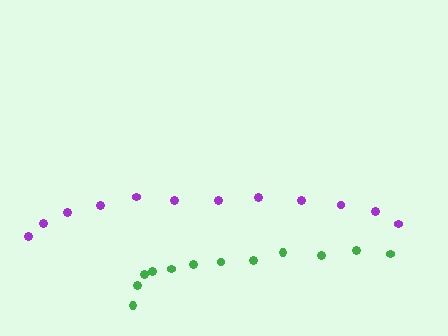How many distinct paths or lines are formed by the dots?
There are 2 distinct paths.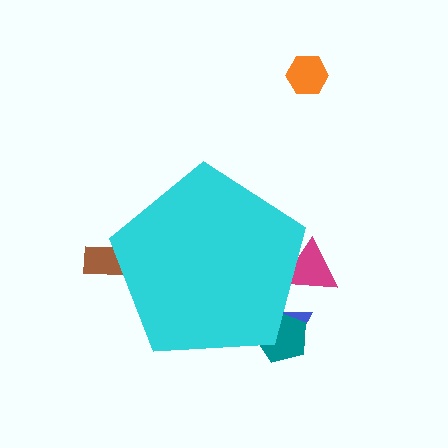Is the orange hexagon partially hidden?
No, the orange hexagon is fully visible.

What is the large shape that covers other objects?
A cyan pentagon.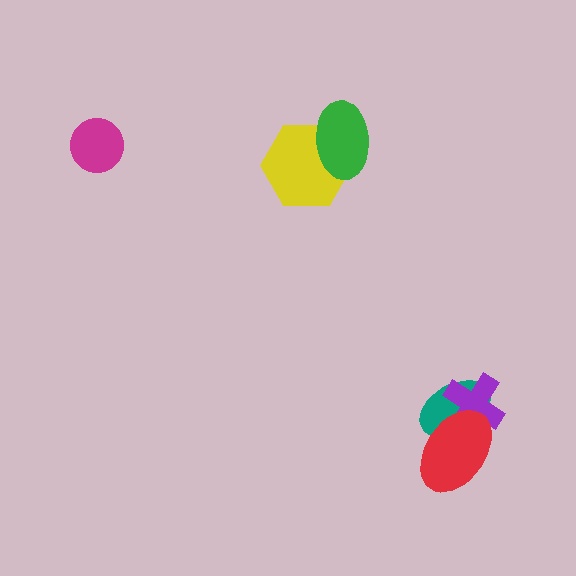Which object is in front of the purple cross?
The red ellipse is in front of the purple cross.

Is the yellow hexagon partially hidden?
Yes, it is partially covered by another shape.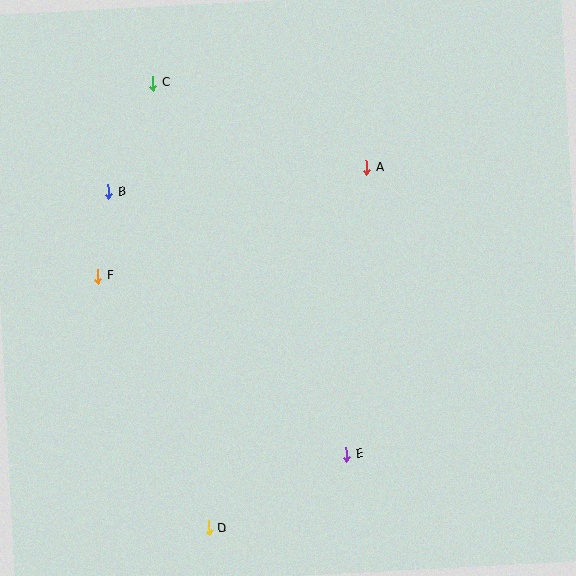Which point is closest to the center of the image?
Point A at (366, 168) is closest to the center.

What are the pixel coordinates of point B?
Point B is at (108, 192).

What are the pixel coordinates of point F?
Point F is at (98, 276).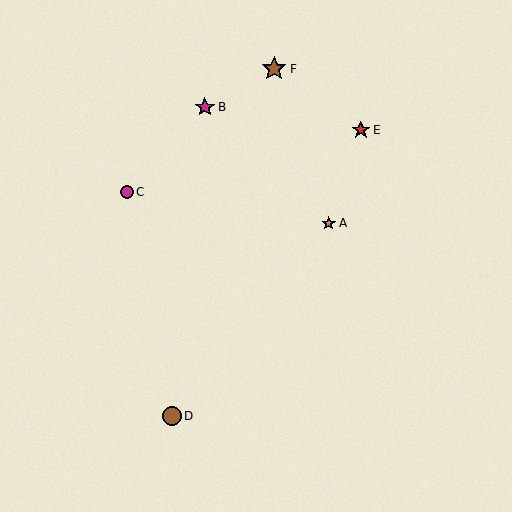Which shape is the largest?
The brown star (labeled F) is the largest.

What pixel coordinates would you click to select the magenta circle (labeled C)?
Click at (127, 192) to select the magenta circle C.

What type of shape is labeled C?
Shape C is a magenta circle.